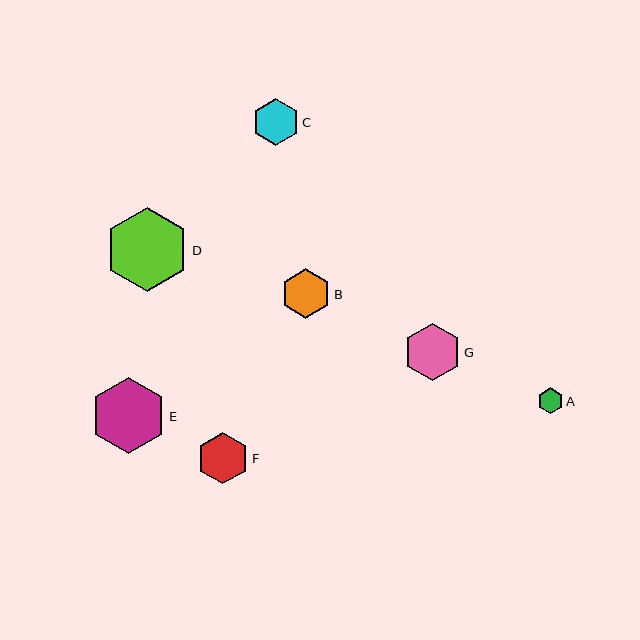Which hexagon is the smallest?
Hexagon A is the smallest with a size of approximately 26 pixels.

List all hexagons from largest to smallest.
From largest to smallest: D, E, G, F, B, C, A.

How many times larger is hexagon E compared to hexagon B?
Hexagon E is approximately 1.5 times the size of hexagon B.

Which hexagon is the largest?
Hexagon D is the largest with a size of approximately 84 pixels.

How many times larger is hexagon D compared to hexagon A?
Hexagon D is approximately 3.3 times the size of hexagon A.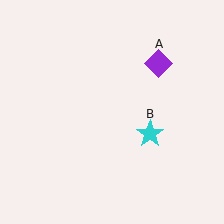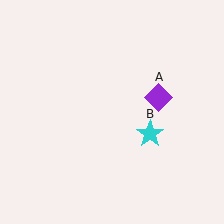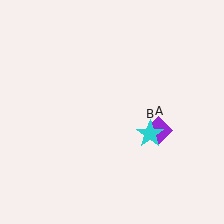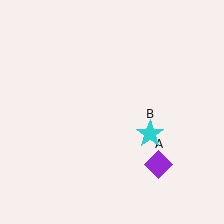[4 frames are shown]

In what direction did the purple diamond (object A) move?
The purple diamond (object A) moved down.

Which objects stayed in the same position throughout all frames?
Cyan star (object B) remained stationary.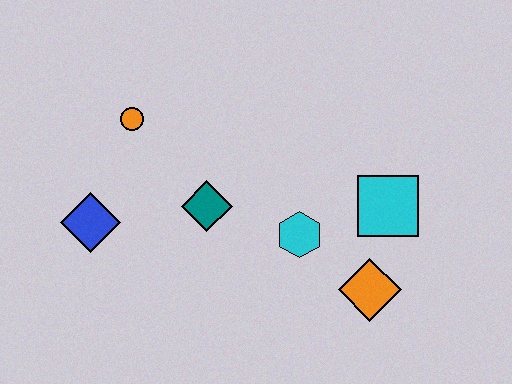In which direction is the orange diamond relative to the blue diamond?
The orange diamond is to the right of the blue diamond.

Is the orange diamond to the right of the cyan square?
No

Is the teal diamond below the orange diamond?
No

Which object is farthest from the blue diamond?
The cyan square is farthest from the blue diamond.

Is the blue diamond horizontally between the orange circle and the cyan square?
No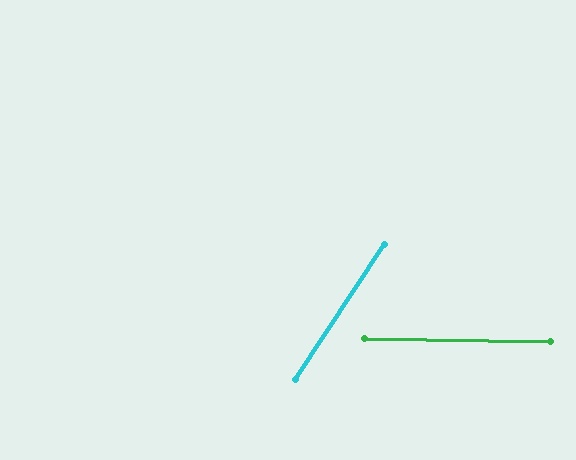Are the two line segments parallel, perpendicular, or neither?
Neither parallel nor perpendicular — they differ by about 58°.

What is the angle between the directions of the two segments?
Approximately 58 degrees.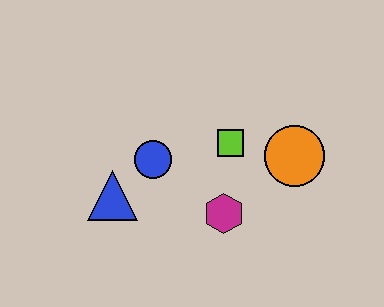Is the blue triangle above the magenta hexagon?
Yes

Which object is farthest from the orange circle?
The blue triangle is farthest from the orange circle.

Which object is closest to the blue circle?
The blue triangle is closest to the blue circle.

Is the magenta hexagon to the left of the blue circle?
No